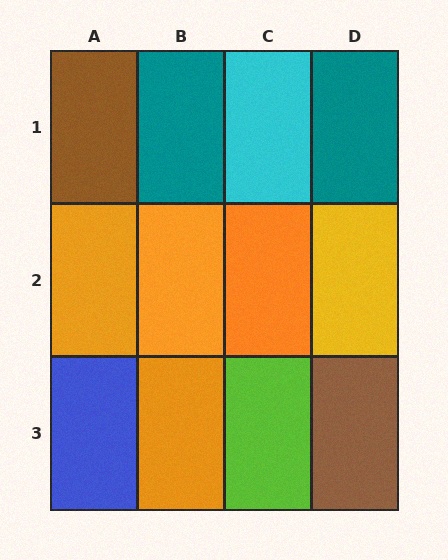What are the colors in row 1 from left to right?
Brown, teal, cyan, teal.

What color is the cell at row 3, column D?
Brown.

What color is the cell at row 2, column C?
Orange.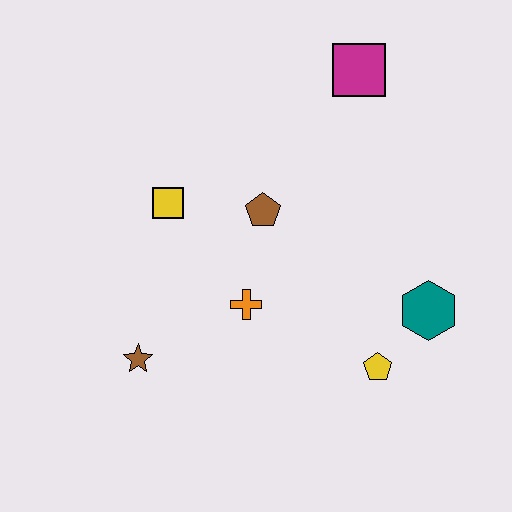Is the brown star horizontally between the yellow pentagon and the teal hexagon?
No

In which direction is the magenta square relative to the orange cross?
The magenta square is above the orange cross.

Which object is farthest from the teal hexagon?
The brown star is farthest from the teal hexagon.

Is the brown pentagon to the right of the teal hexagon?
No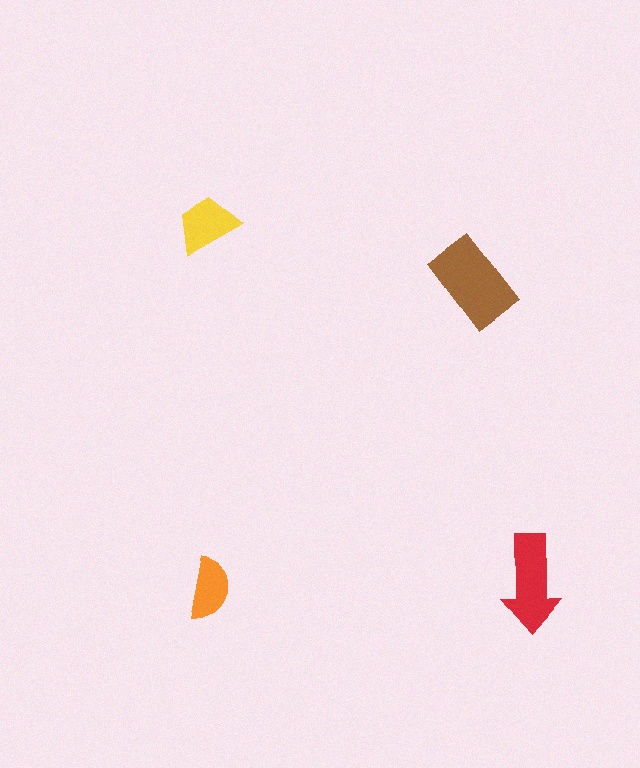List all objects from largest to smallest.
The brown rectangle, the red arrow, the yellow trapezoid, the orange semicircle.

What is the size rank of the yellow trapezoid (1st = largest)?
3rd.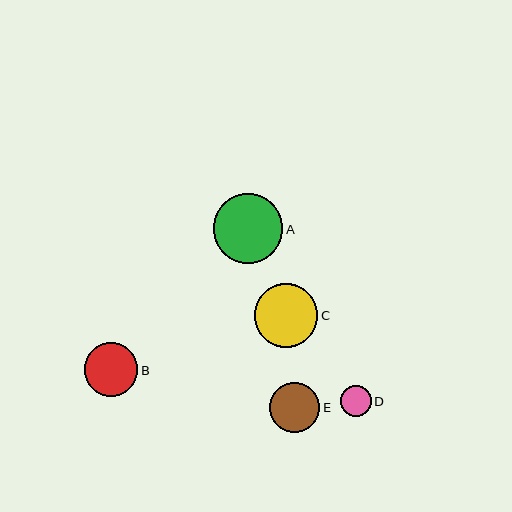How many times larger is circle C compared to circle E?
Circle C is approximately 1.3 times the size of circle E.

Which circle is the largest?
Circle A is the largest with a size of approximately 69 pixels.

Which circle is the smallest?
Circle D is the smallest with a size of approximately 31 pixels.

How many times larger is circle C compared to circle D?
Circle C is approximately 2.0 times the size of circle D.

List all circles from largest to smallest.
From largest to smallest: A, C, B, E, D.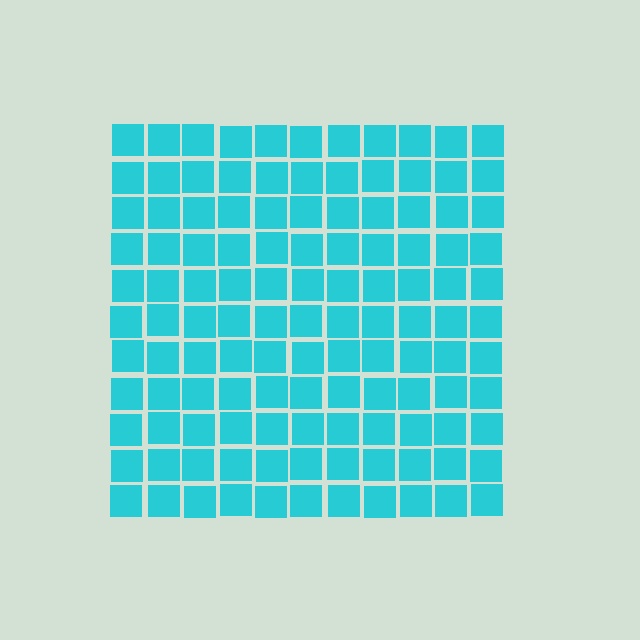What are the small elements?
The small elements are squares.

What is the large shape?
The large shape is a square.